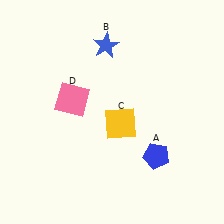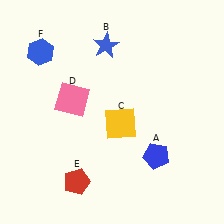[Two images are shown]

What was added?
A red pentagon (E), a blue hexagon (F) were added in Image 2.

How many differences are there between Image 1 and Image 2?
There are 2 differences between the two images.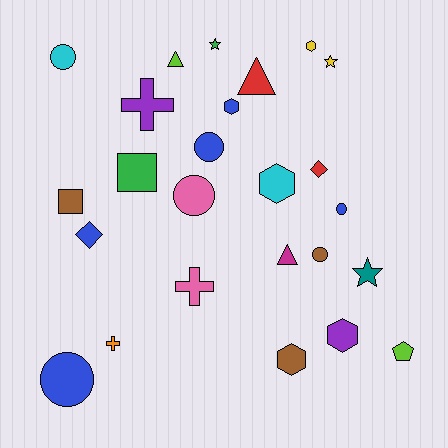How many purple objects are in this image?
There are 2 purple objects.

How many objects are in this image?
There are 25 objects.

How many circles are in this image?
There are 6 circles.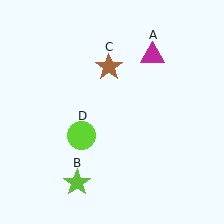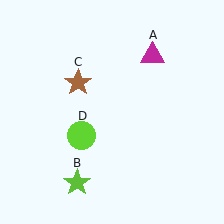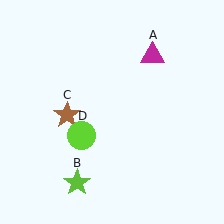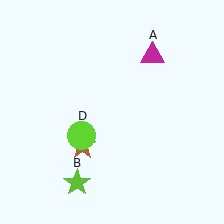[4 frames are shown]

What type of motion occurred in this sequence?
The brown star (object C) rotated counterclockwise around the center of the scene.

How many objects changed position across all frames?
1 object changed position: brown star (object C).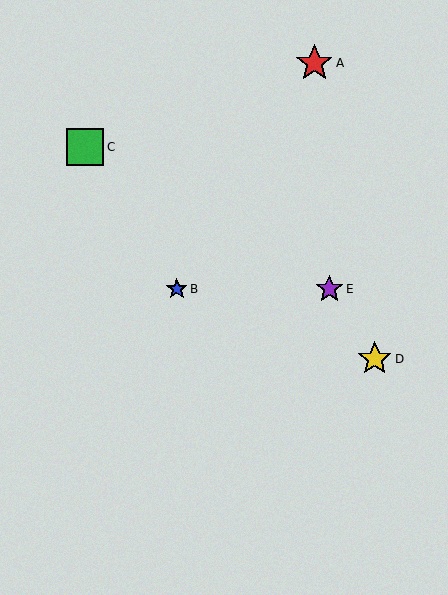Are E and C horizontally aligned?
No, E is at y≈289 and C is at y≈146.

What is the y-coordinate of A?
Object A is at y≈63.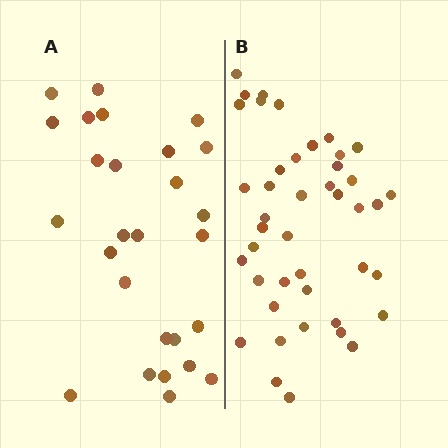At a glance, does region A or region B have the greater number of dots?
Region B (the right region) has more dots.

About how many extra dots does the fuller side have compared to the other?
Region B has approximately 15 more dots than region A.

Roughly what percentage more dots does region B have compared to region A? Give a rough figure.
About 60% more.